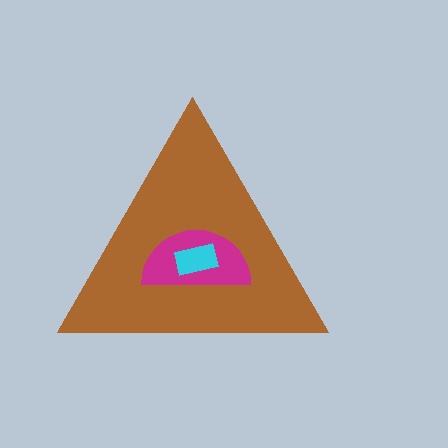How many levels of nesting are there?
3.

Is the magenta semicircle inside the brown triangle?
Yes.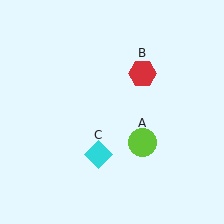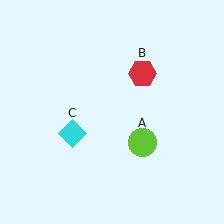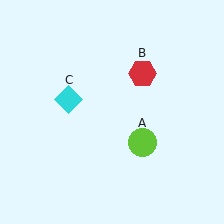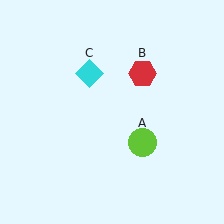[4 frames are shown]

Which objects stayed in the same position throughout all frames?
Lime circle (object A) and red hexagon (object B) remained stationary.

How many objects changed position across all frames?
1 object changed position: cyan diamond (object C).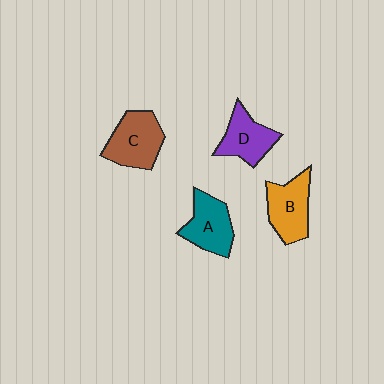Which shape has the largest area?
Shape C (brown).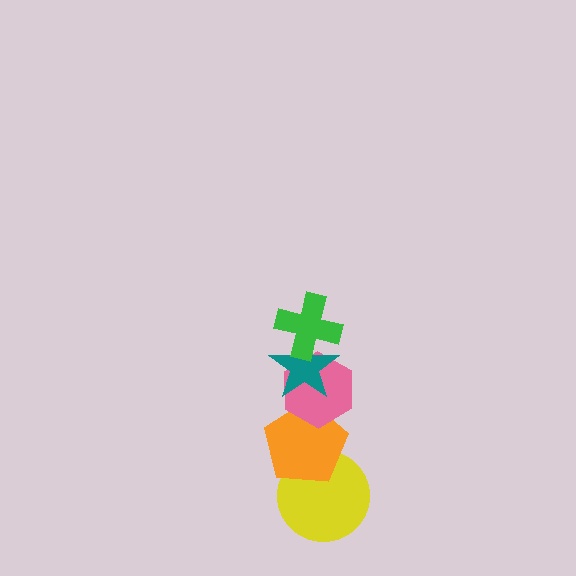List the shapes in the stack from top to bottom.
From top to bottom: the green cross, the teal star, the pink hexagon, the orange pentagon, the yellow circle.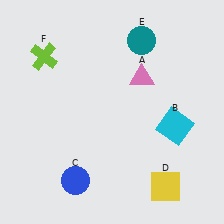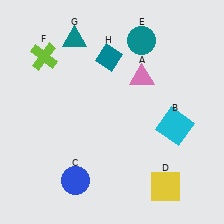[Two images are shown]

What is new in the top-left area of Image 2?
A teal triangle (G) was added in the top-left area of Image 2.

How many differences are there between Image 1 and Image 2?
There are 2 differences between the two images.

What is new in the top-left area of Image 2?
A teal diamond (H) was added in the top-left area of Image 2.